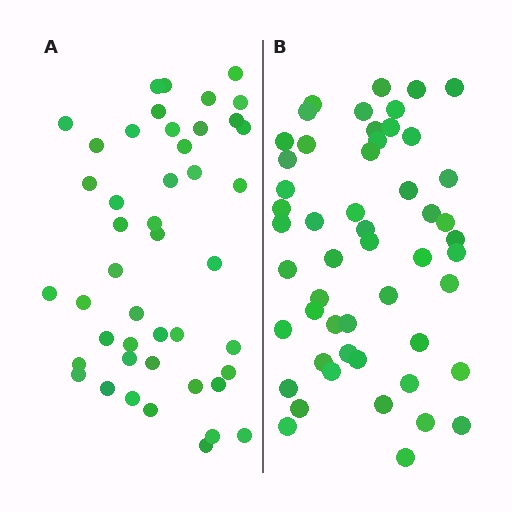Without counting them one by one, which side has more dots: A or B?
Region B (the right region) has more dots.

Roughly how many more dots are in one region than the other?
Region B has roughly 8 or so more dots than region A.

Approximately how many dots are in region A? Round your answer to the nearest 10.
About 40 dots. (The exact count is 45, which rounds to 40.)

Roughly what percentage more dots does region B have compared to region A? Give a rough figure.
About 15% more.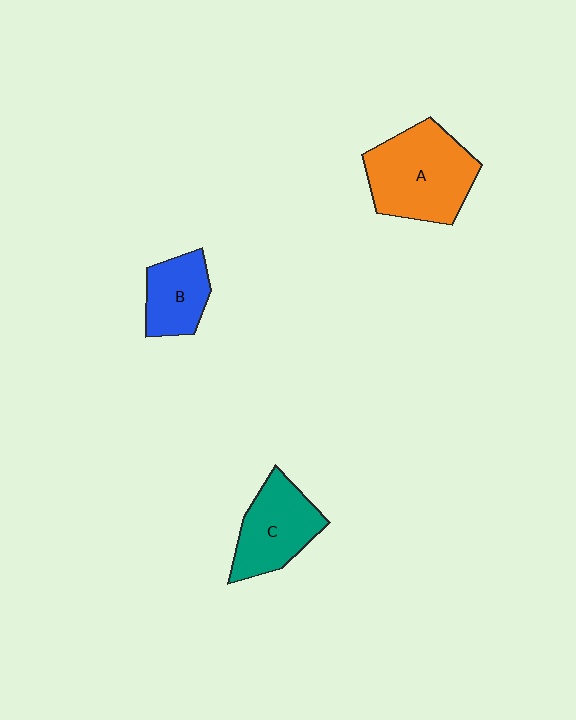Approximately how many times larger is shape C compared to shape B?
Approximately 1.3 times.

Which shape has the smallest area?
Shape B (blue).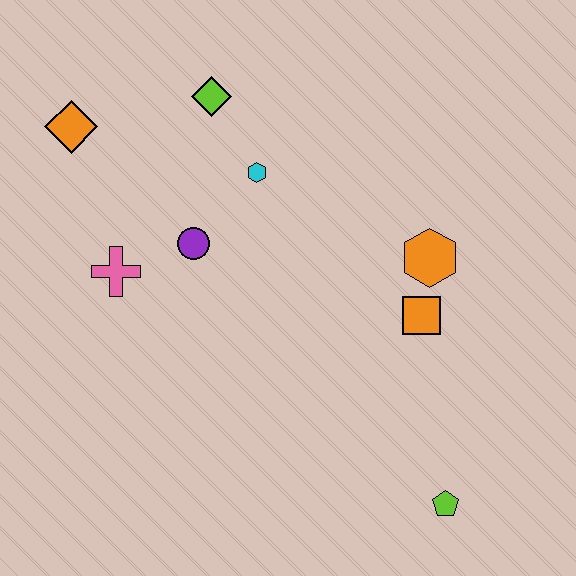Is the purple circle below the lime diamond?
Yes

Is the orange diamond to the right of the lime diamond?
No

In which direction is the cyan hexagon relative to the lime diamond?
The cyan hexagon is below the lime diamond.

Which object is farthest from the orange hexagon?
The orange diamond is farthest from the orange hexagon.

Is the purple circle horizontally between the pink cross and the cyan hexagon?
Yes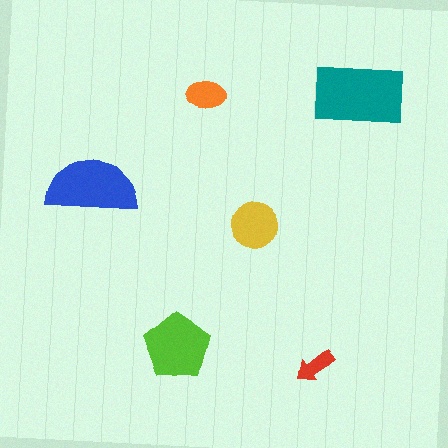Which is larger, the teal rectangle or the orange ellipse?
The teal rectangle.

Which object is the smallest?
The red arrow.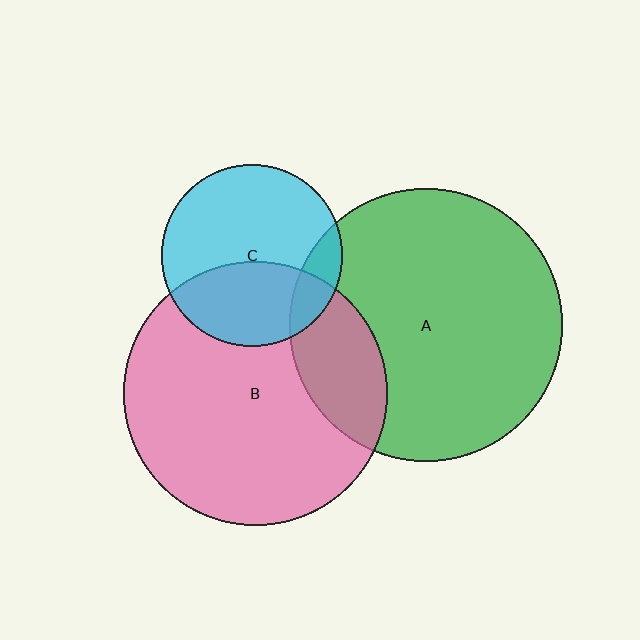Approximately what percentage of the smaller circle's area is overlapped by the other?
Approximately 15%.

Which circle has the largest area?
Circle A (green).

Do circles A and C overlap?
Yes.